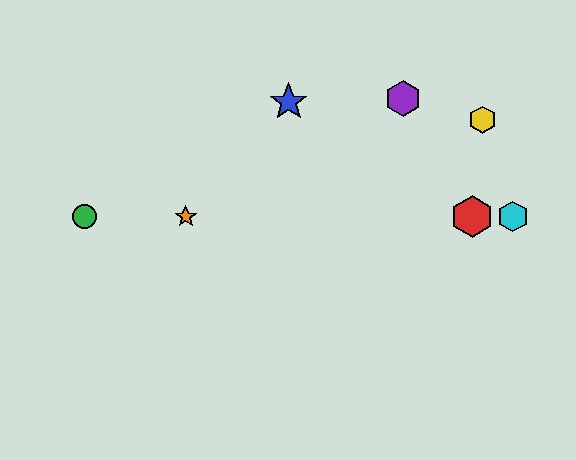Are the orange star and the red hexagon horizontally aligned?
Yes, both are at y≈217.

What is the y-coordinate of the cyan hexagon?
The cyan hexagon is at y≈217.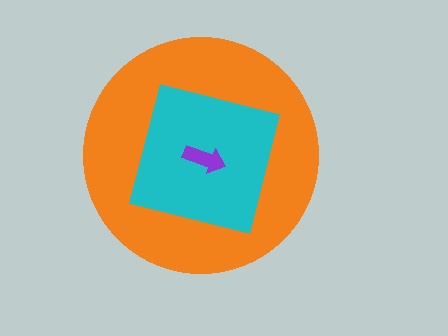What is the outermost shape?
The orange circle.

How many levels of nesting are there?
3.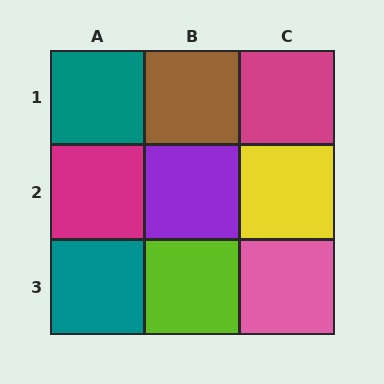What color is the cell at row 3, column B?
Lime.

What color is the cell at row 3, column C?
Pink.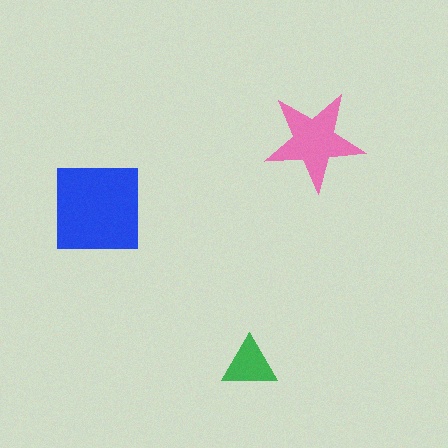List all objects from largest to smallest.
The blue square, the pink star, the green triangle.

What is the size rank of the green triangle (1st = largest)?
3rd.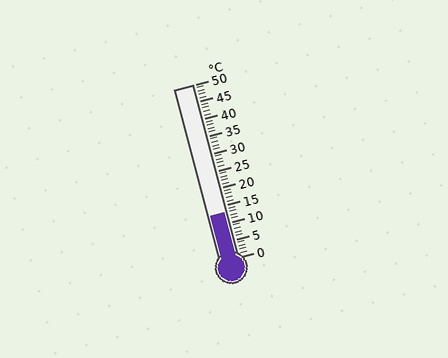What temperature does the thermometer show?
The thermometer shows approximately 13°C.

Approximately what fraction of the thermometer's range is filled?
The thermometer is filled to approximately 25% of its range.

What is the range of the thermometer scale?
The thermometer scale ranges from 0°C to 50°C.